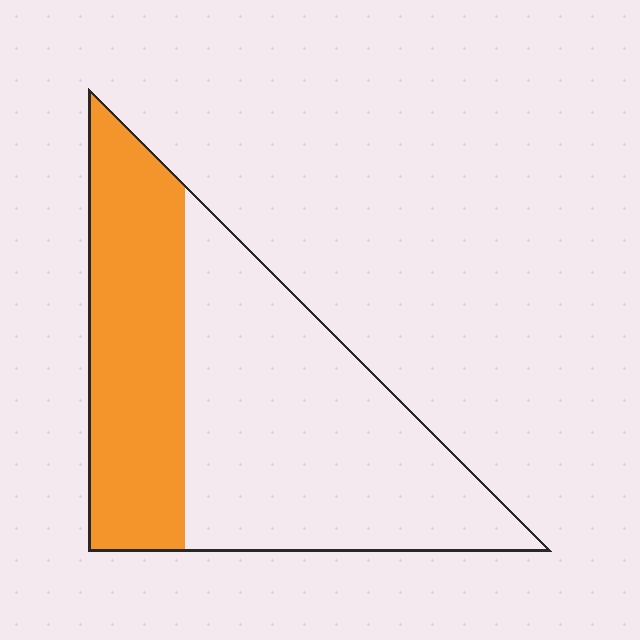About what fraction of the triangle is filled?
About three eighths (3/8).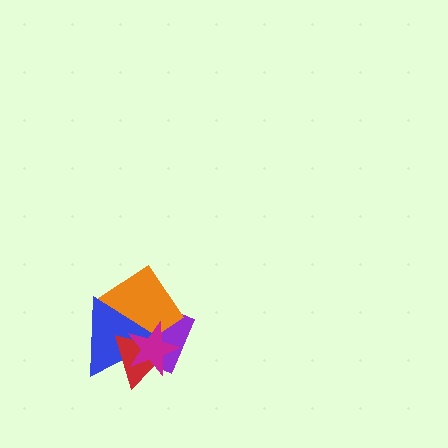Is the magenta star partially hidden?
No, no other shape covers it.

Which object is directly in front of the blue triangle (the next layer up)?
The red triangle is directly in front of the blue triangle.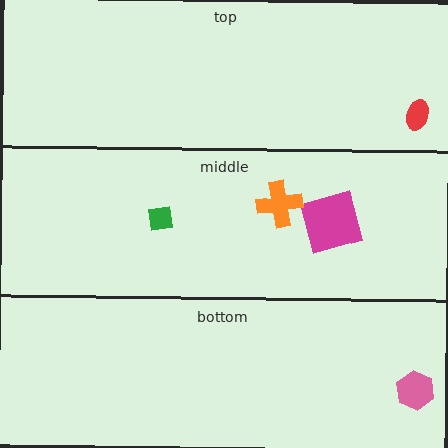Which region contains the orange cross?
The middle region.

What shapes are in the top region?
The red ellipse.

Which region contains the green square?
The middle region.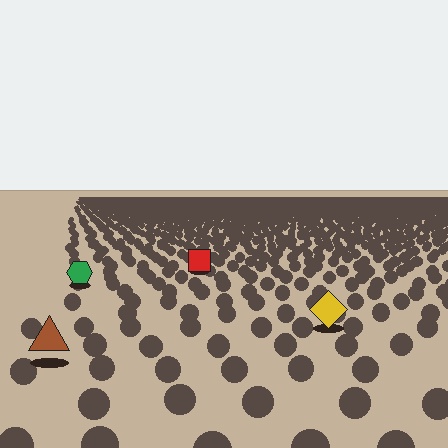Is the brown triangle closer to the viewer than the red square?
Yes. The brown triangle is closer — you can tell from the texture gradient: the ground texture is coarser near it.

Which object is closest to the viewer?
The brown triangle is closest. The texture marks near it are larger and more spread out.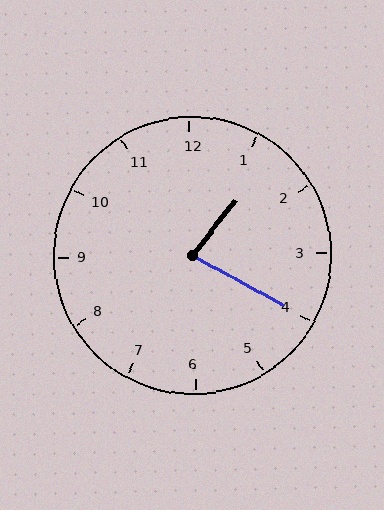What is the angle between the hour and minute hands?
Approximately 80 degrees.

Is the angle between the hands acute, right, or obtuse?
It is acute.